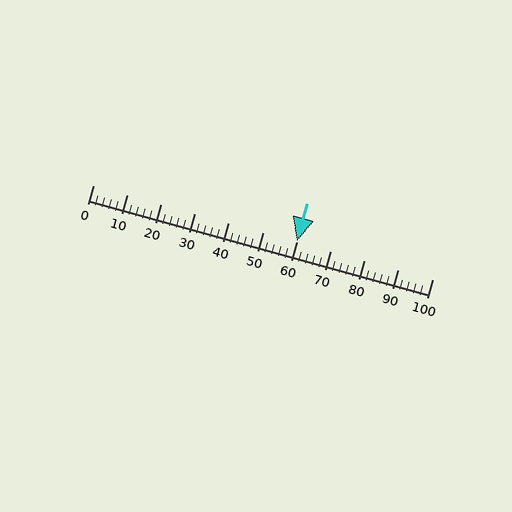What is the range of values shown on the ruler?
The ruler shows values from 0 to 100.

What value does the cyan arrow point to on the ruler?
The cyan arrow points to approximately 60.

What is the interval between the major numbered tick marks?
The major tick marks are spaced 10 units apart.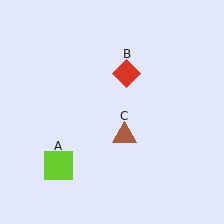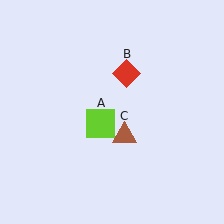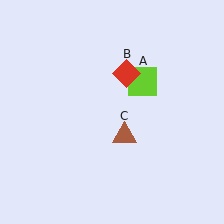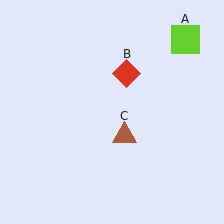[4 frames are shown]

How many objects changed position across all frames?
1 object changed position: lime square (object A).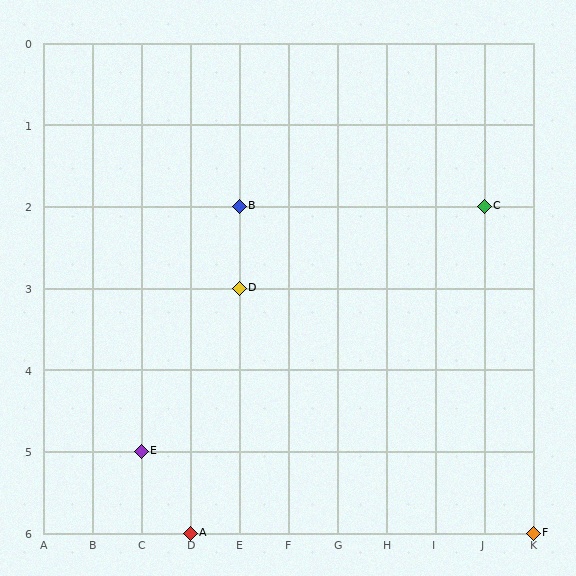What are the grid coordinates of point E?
Point E is at grid coordinates (C, 5).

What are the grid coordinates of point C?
Point C is at grid coordinates (J, 2).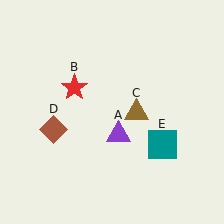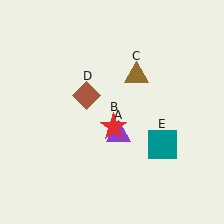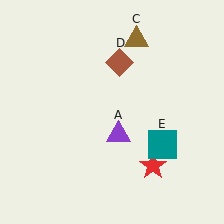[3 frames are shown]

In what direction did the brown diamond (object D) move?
The brown diamond (object D) moved up and to the right.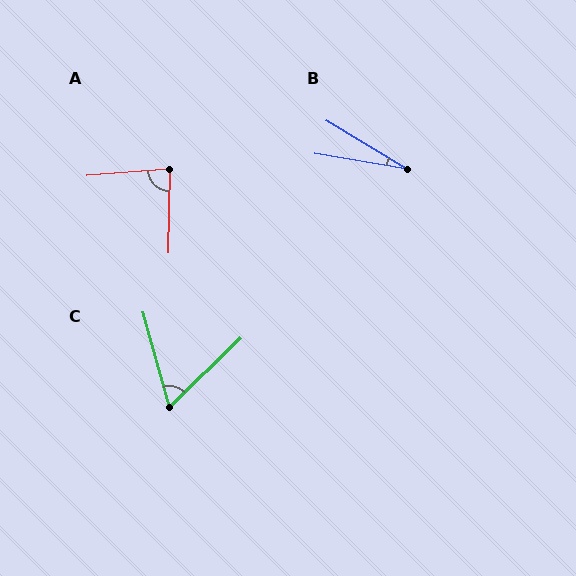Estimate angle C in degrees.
Approximately 61 degrees.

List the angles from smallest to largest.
B (21°), C (61°), A (85°).